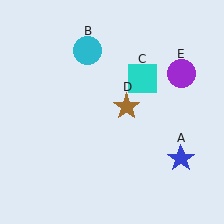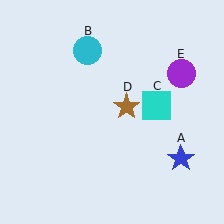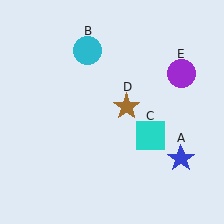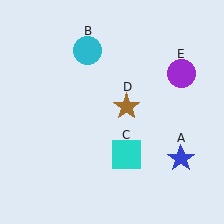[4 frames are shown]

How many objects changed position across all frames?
1 object changed position: cyan square (object C).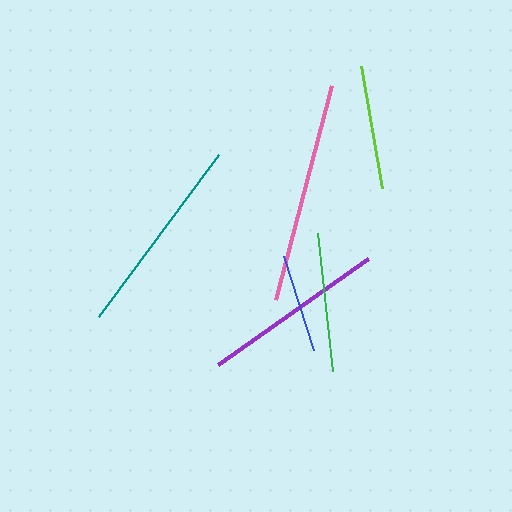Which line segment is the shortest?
The blue line is the shortest at approximately 99 pixels.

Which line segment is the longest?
The pink line is the longest at approximately 222 pixels.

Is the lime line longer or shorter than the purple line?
The purple line is longer than the lime line.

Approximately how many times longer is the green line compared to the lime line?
The green line is approximately 1.1 times the length of the lime line.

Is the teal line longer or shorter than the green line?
The teal line is longer than the green line.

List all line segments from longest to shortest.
From longest to shortest: pink, teal, purple, green, lime, blue.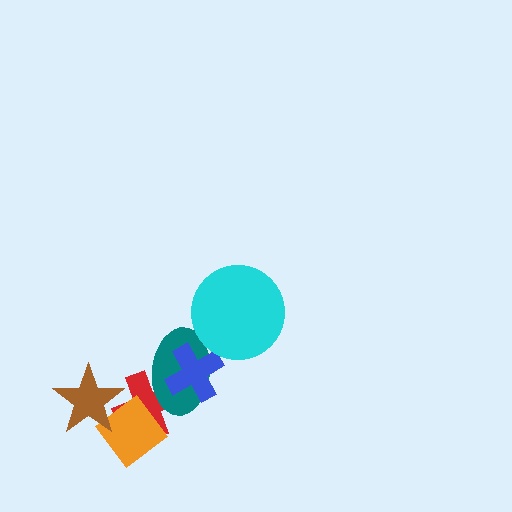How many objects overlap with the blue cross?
1 object overlaps with the blue cross.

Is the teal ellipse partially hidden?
Yes, it is partially covered by another shape.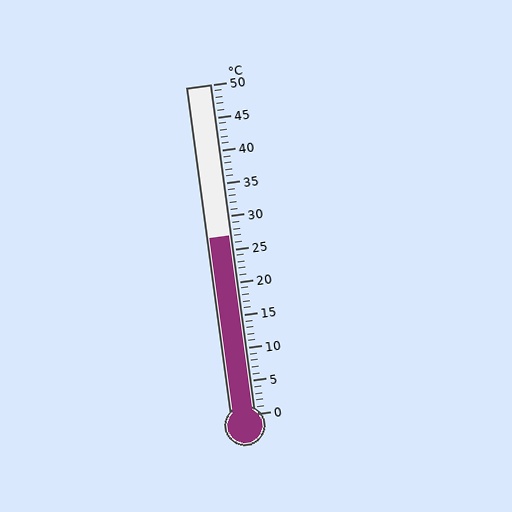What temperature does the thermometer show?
The thermometer shows approximately 27°C.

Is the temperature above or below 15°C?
The temperature is above 15°C.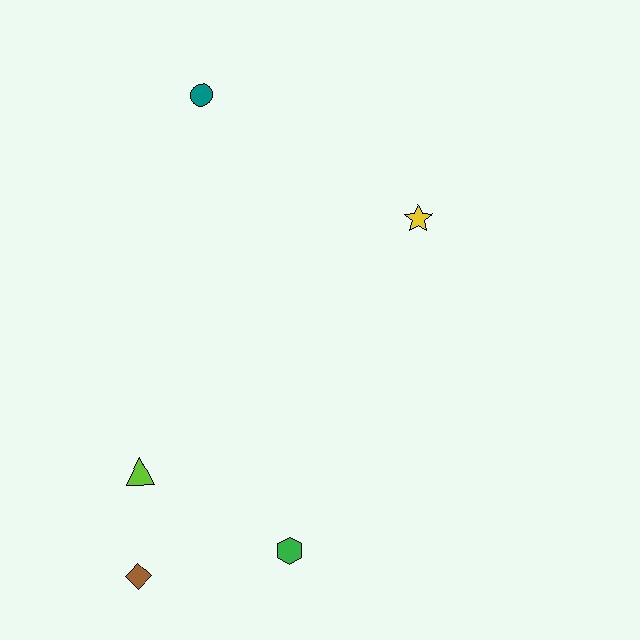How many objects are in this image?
There are 5 objects.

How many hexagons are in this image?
There is 1 hexagon.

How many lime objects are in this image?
There is 1 lime object.